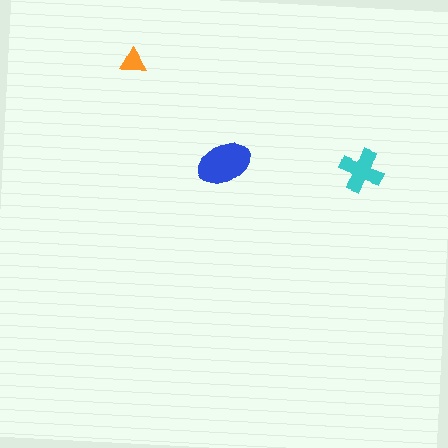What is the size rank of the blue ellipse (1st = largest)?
1st.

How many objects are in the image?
There are 3 objects in the image.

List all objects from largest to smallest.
The blue ellipse, the cyan cross, the orange triangle.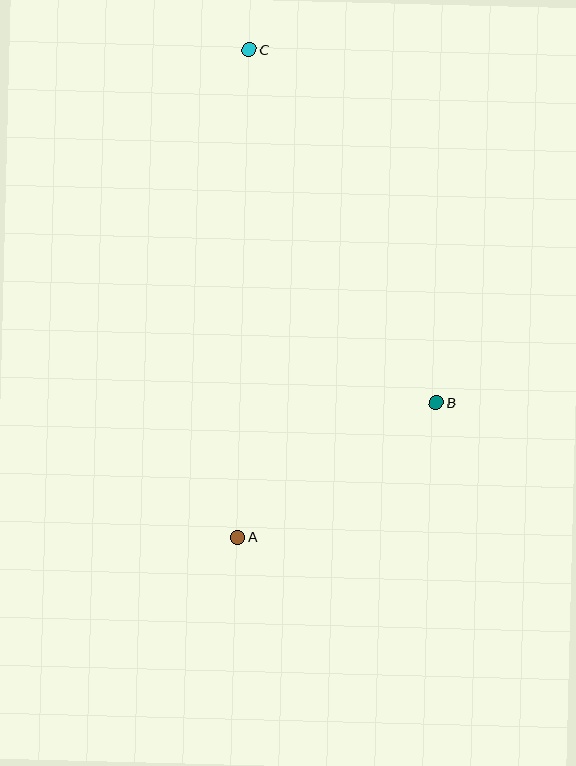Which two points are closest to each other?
Points A and B are closest to each other.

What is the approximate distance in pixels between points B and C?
The distance between B and C is approximately 400 pixels.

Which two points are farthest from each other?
Points A and C are farthest from each other.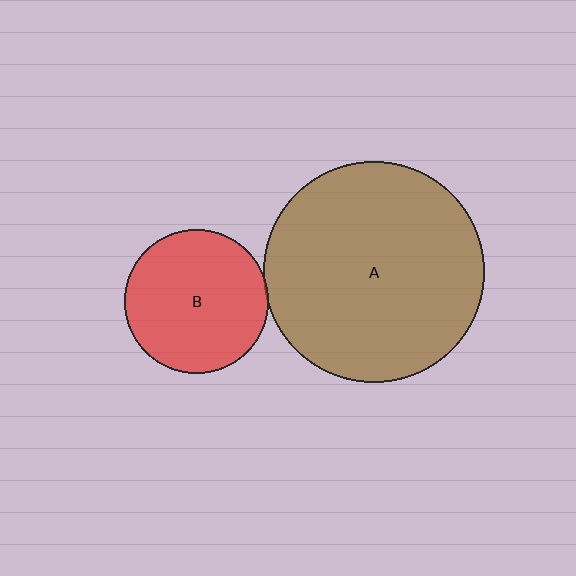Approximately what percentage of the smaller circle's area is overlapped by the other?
Approximately 5%.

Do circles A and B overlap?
Yes.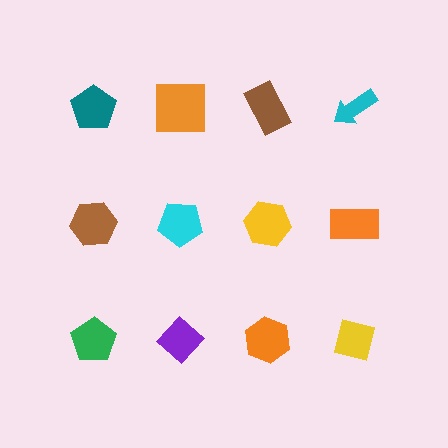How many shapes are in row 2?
4 shapes.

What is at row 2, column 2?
A cyan pentagon.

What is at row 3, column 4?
A yellow square.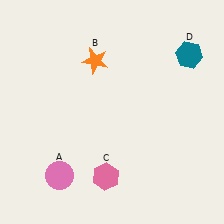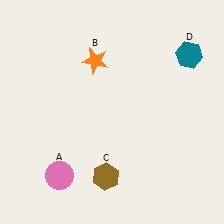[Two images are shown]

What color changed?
The hexagon (C) changed from pink in Image 1 to brown in Image 2.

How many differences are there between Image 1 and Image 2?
There is 1 difference between the two images.